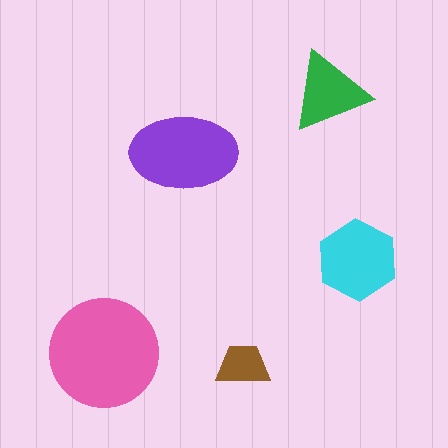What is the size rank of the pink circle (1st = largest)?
1st.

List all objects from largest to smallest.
The pink circle, the purple ellipse, the cyan hexagon, the green triangle, the brown trapezoid.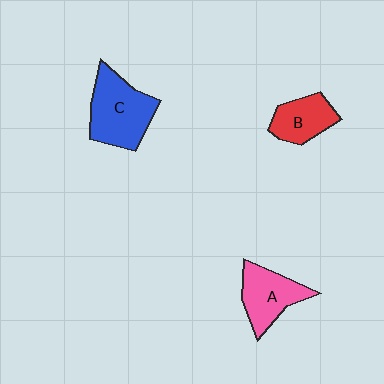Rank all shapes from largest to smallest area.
From largest to smallest: C (blue), A (pink), B (red).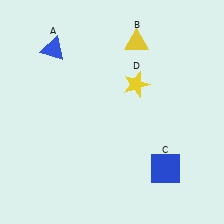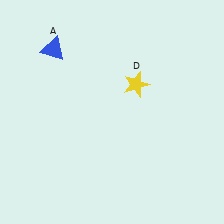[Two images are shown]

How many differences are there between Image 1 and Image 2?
There are 2 differences between the two images.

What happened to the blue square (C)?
The blue square (C) was removed in Image 2. It was in the bottom-right area of Image 1.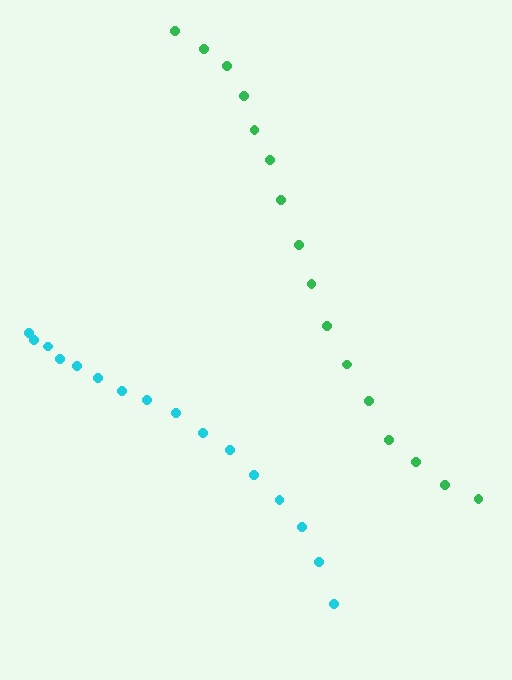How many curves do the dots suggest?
There are 2 distinct paths.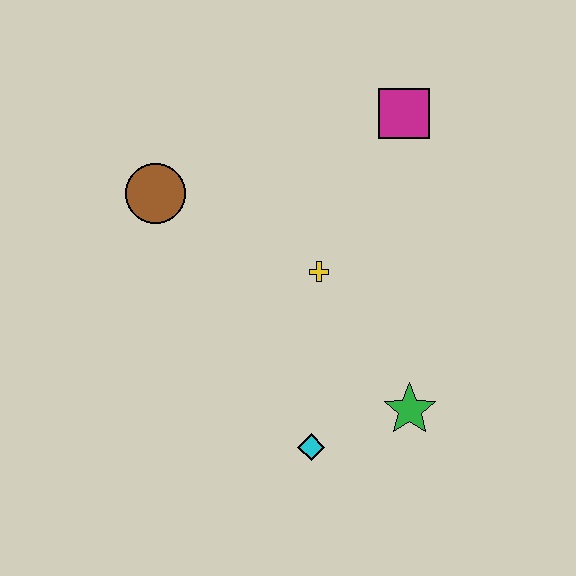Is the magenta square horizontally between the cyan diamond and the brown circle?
No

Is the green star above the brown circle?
No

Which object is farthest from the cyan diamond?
The magenta square is farthest from the cyan diamond.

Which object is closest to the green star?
The cyan diamond is closest to the green star.